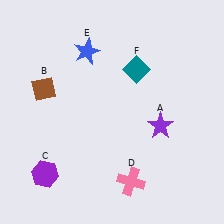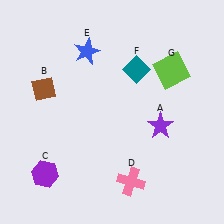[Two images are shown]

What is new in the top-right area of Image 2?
A lime square (G) was added in the top-right area of Image 2.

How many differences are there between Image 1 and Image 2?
There is 1 difference between the two images.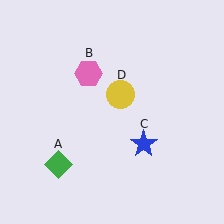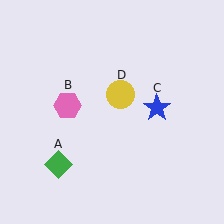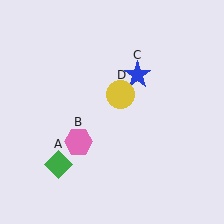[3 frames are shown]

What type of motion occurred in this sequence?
The pink hexagon (object B), blue star (object C) rotated counterclockwise around the center of the scene.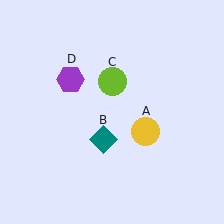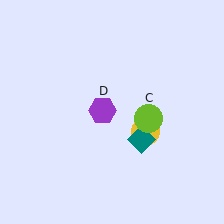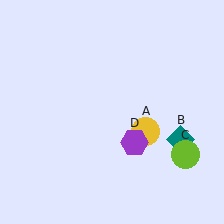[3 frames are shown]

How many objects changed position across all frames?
3 objects changed position: teal diamond (object B), lime circle (object C), purple hexagon (object D).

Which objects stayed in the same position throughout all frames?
Yellow circle (object A) remained stationary.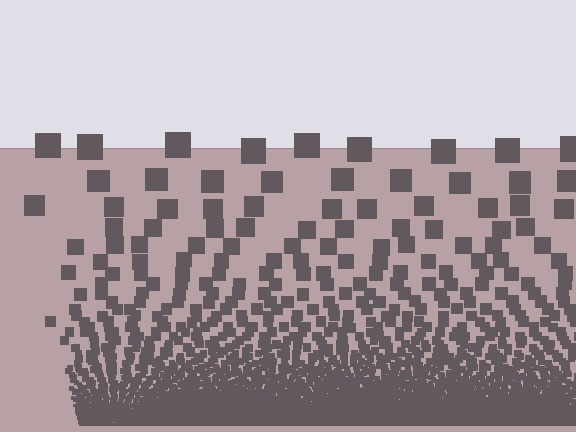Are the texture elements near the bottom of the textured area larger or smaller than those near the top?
Smaller. The gradient is inverted — elements near the bottom are smaller and denser.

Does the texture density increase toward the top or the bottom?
Density increases toward the bottom.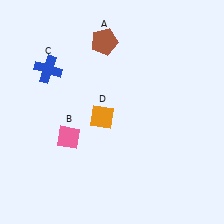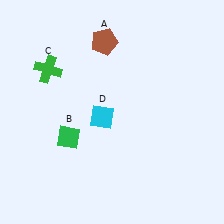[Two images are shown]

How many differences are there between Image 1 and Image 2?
There are 3 differences between the two images.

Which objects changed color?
B changed from pink to green. C changed from blue to green. D changed from orange to cyan.